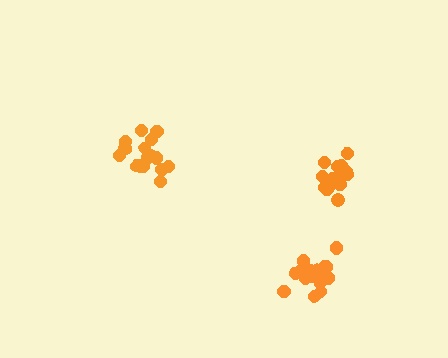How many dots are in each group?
Group 1: 17 dots, Group 2: 15 dots, Group 3: 18 dots (50 total).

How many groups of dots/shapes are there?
There are 3 groups.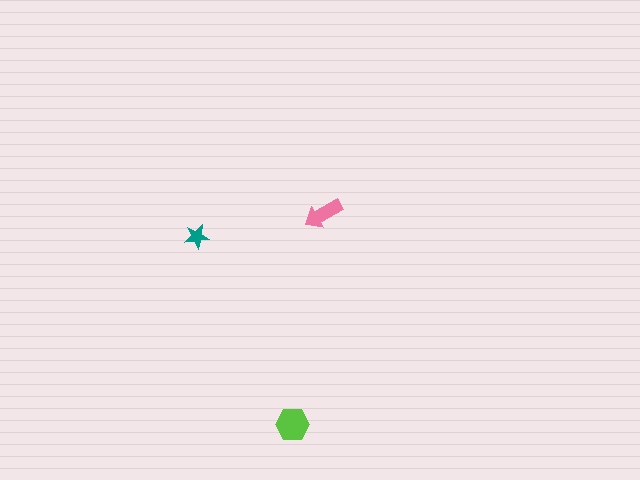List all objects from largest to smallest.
The lime hexagon, the pink arrow, the teal star.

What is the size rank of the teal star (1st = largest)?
3rd.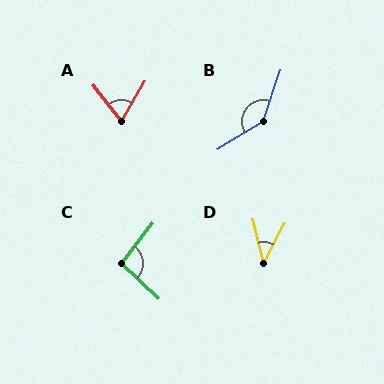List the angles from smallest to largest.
D (41°), A (68°), C (96°), B (140°).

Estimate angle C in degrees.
Approximately 96 degrees.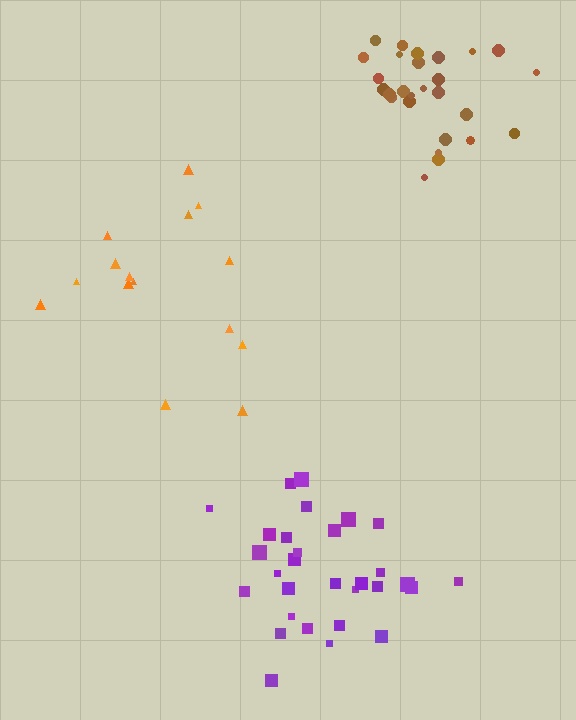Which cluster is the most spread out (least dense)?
Orange.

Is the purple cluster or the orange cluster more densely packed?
Purple.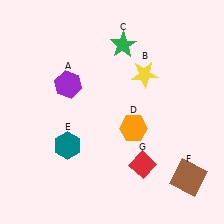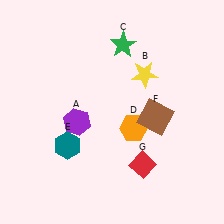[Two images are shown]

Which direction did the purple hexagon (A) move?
The purple hexagon (A) moved down.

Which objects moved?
The objects that moved are: the purple hexagon (A), the brown square (F).